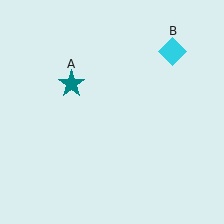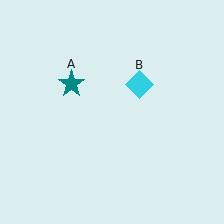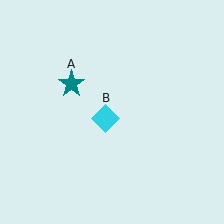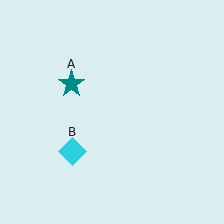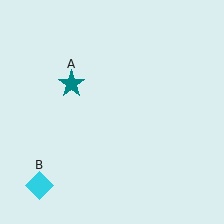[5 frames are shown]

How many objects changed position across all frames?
1 object changed position: cyan diamond (object B).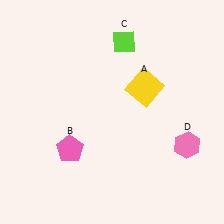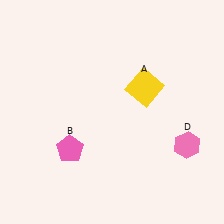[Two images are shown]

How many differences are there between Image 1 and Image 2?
There is 1 difference between the two images.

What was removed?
The lime diamond (C) was removed in Image 2.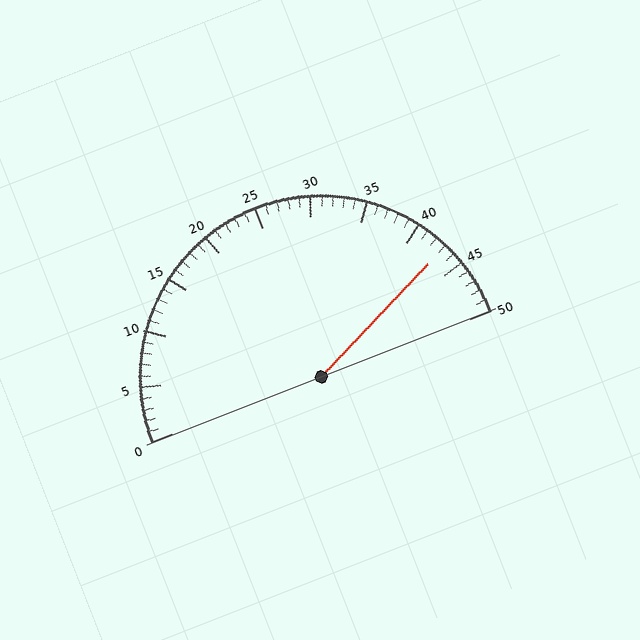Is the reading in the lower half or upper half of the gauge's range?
The reading is in the upper half of the range (0 to 50).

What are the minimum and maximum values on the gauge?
The gauge ranges from 0 to 50.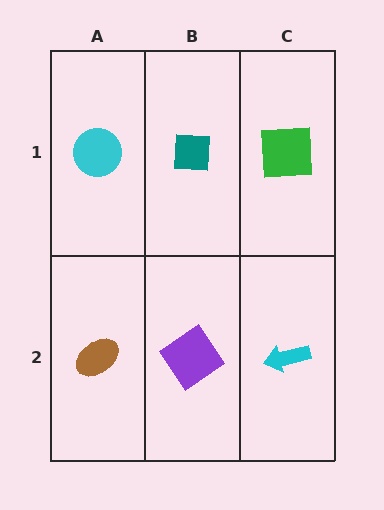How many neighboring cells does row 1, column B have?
3.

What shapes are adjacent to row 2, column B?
A teal square (row 1, column B), a brown ellipse (row 2, column A), a cyan arrow (row 2, column C).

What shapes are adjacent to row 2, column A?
A cyan circle (row 1, column A), a purple diamond (row 2, column B).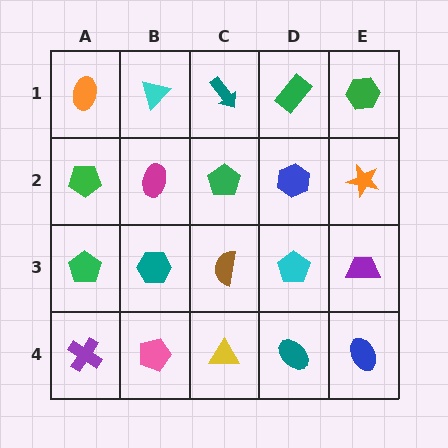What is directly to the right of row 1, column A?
A cyan triangle.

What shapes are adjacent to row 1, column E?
An orange star (row 2, column E), a green rectangle (row 1, column D).